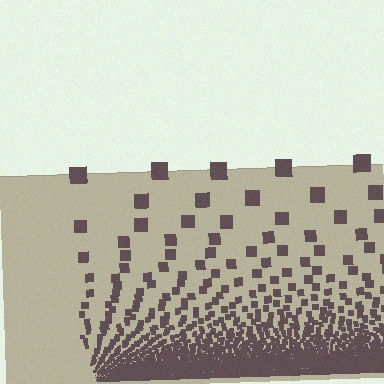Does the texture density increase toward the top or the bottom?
Density increases toward the bottom.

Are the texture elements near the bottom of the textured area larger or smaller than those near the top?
Smaller. The gradient is inverted — elements near the bottom are smaller and denser.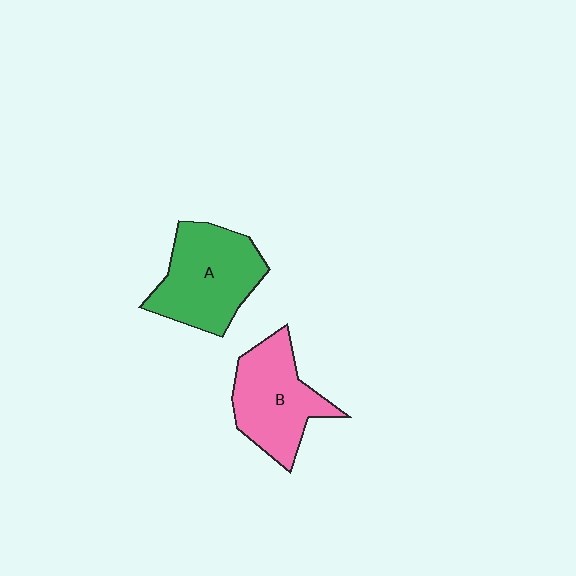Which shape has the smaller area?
Shape B (pink).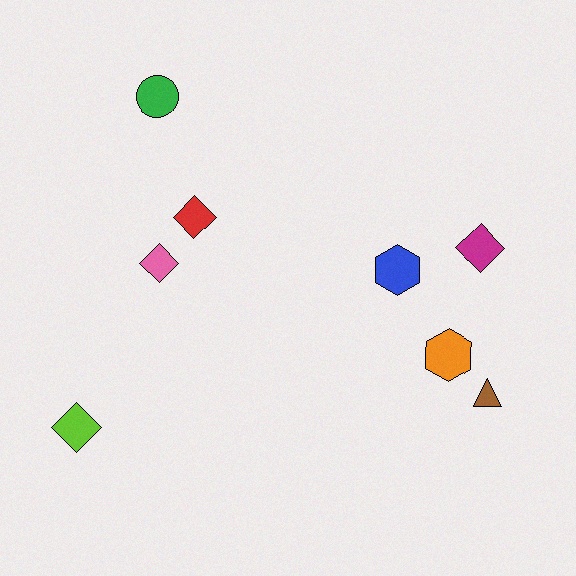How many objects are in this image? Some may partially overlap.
There are 8 objects.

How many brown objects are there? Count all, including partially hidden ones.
There is 1 brown object.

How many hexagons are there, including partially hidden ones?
There are 2 hexagons.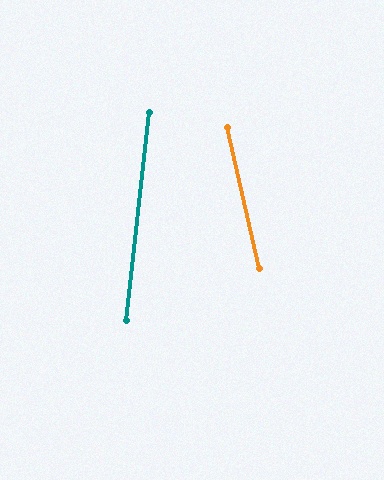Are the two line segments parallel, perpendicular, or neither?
Neither parallel nor perpendicular — they differ by about 19°.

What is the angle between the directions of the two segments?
Approximately 19 degrees.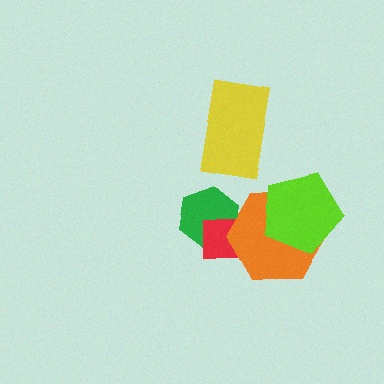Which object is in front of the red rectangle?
The orange hexagon is in front of the red rectangle.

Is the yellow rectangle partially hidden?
No, no other shape covers it.